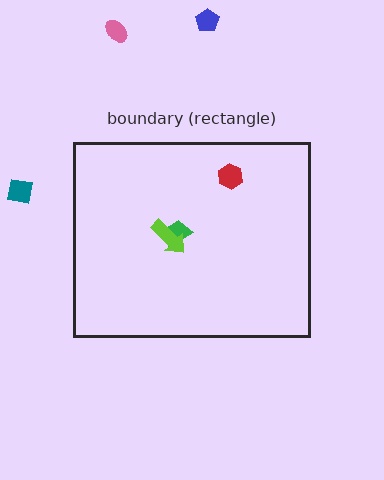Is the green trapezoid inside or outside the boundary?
Inside.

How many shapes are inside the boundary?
3 inside, 3 outside.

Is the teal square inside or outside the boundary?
Outside.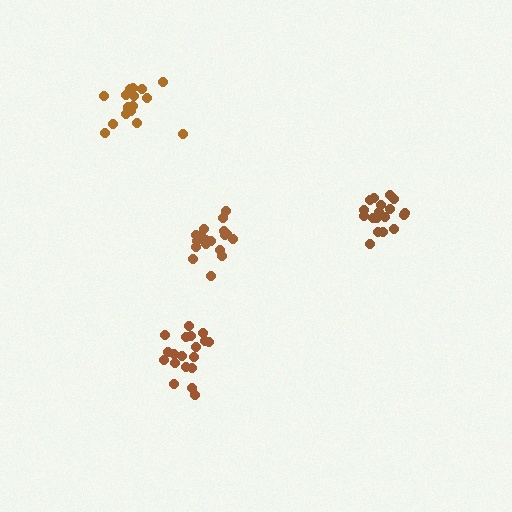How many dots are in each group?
Group 1: 18 dots, Group 2: 17 dots, Group 3: 18 dots, Group 4: 19 dots (72 total).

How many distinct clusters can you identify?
There are 4 distinct clusters.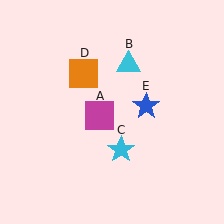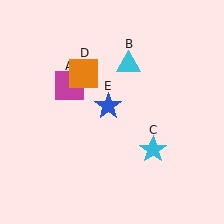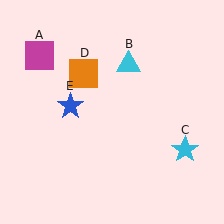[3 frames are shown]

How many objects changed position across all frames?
3 objects changed position: magenta square (object A), cyan star (object C), blue star (object E).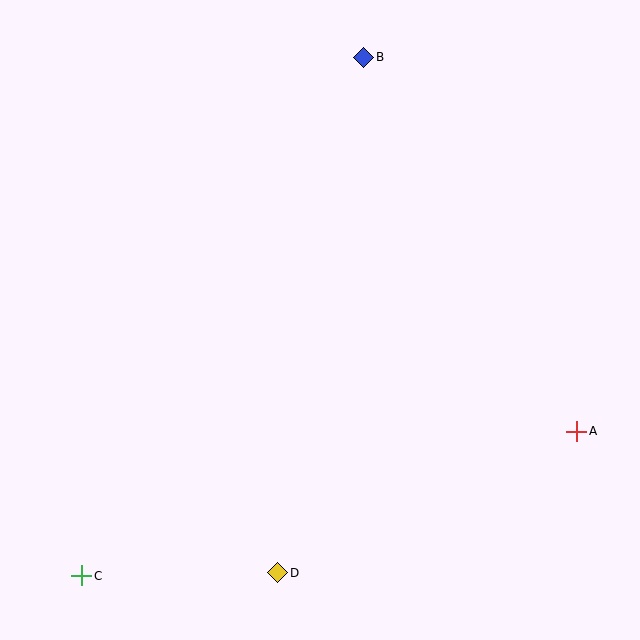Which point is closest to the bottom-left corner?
Point C is closest to the bottom-left corner.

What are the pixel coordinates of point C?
Point C is at (82, 576).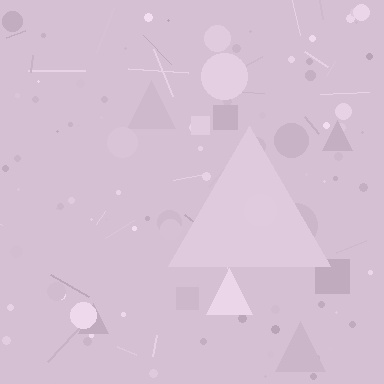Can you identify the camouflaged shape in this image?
The camouflaged shape is a triangle.